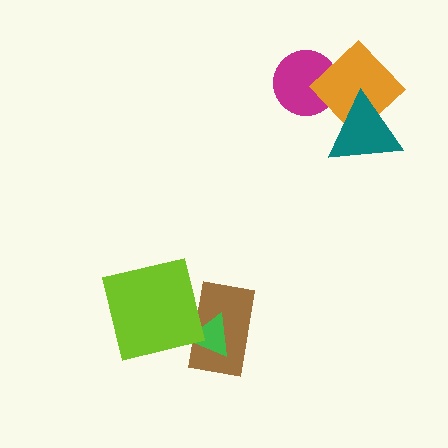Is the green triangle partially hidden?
No, no other shape covers it.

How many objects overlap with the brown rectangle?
2 objects overlap with the brown rectangle.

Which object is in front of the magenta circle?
The orange diamond is in front of the magenta circle.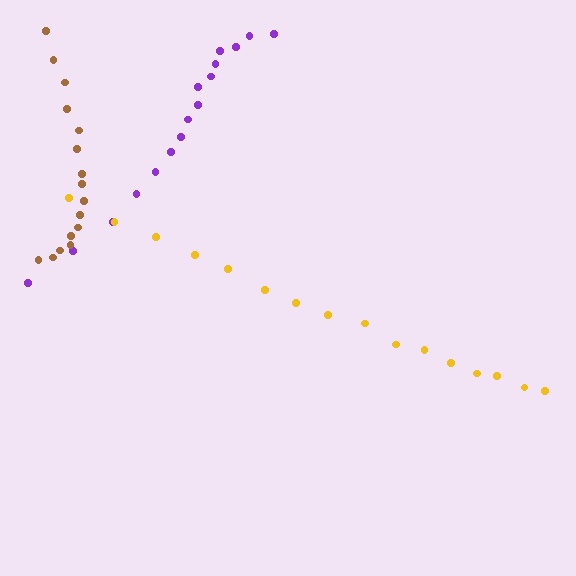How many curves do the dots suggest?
There are 3 distinct paths.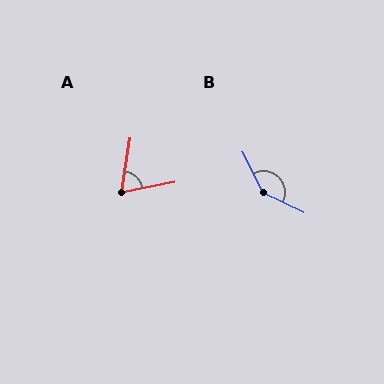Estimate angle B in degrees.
Approximately 142 degrees.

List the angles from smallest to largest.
A (70°), B (142°).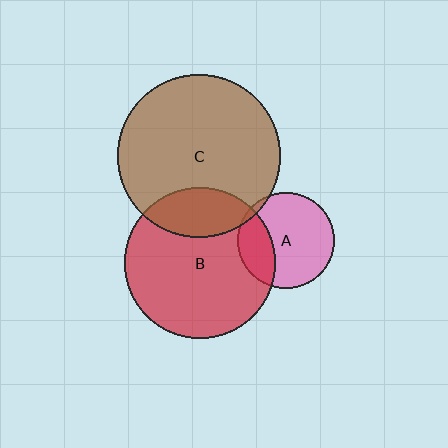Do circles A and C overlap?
Yes.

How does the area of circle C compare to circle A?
Approximately 2.9 times.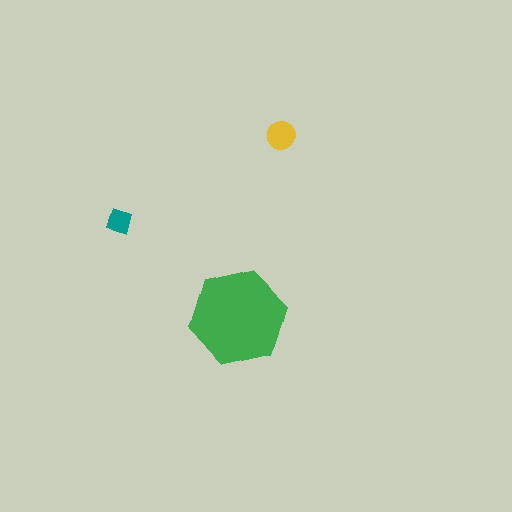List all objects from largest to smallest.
The green hexagon, the yellow circle, the teal diamond.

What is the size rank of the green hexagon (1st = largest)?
1st.